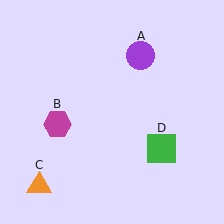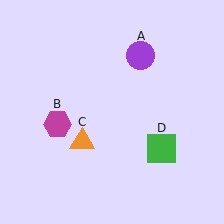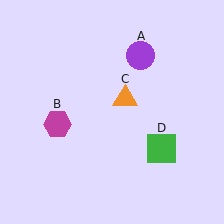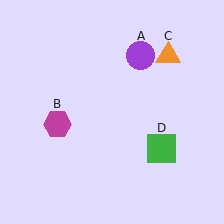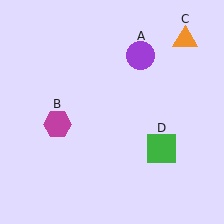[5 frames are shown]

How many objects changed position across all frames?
1 object changed position: orange triangle (object C).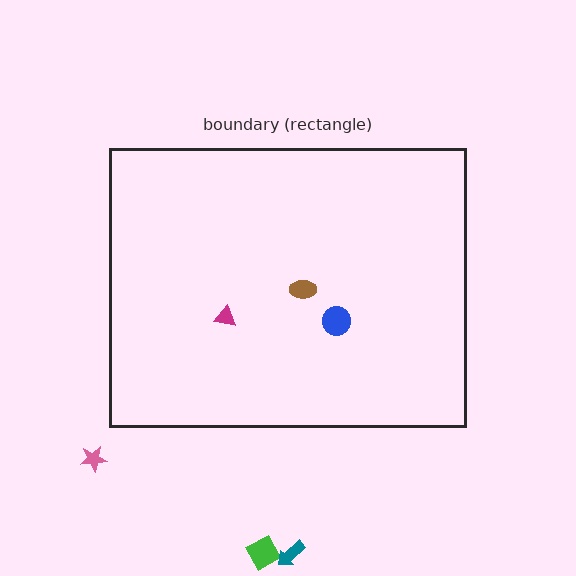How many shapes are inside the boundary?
3 inside, 3 outside.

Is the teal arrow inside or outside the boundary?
Outside.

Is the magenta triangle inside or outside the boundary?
Inside.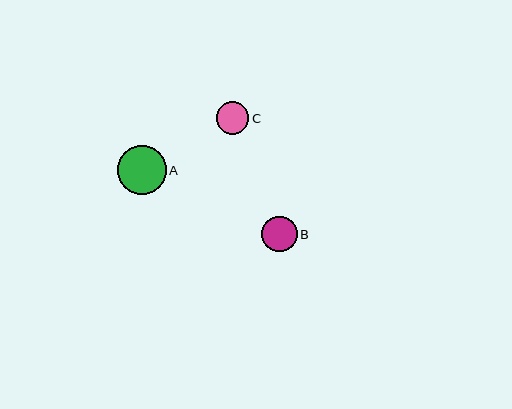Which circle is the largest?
Circle A is the largest with a size of approximately 48 pixels.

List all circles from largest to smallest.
From largest to smallest: A, B, C.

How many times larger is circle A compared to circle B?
Circle A is approximately 1.4 times the size of circle B.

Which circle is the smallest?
Circle C is the smallest with a size of approximately 33 pixels.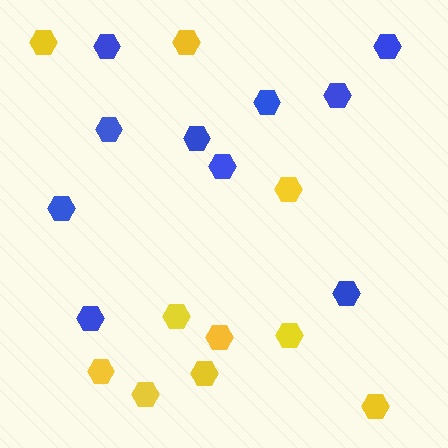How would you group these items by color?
There are 2 groups: one group of yellow hexagons (10) and one group of blue hexagons (10).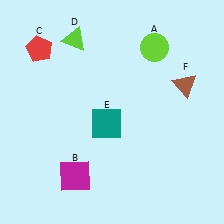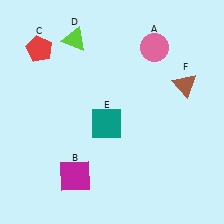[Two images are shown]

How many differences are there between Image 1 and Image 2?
There is 1 difference between the two images.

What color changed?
The circle (A) changed from lime in Image 1 to pink in Image 2.